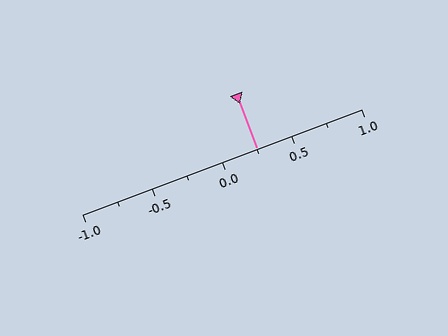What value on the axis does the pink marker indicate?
The marker indicates approximately 0.25.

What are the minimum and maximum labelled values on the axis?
The axis runs from -1.0 to 1.0.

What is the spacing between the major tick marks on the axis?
The major ticks are spaced 0.5 apart.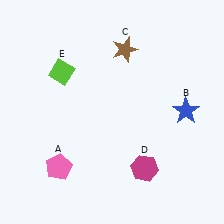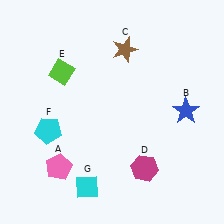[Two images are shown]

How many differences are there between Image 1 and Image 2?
There are 2 differences between the two images.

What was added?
A cyan pentagon (F), a cyan diamond (G) were added in Image 2.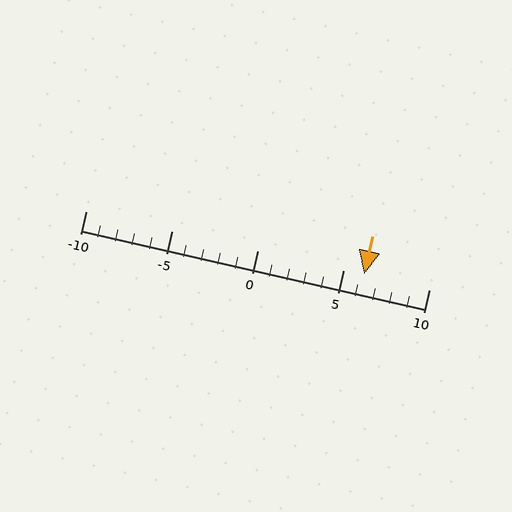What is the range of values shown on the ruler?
The ruler shows values from -10 to 10.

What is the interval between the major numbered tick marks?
The major tick marks are spaced 5 units apart.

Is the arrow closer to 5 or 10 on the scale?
The arrow is closer to 5.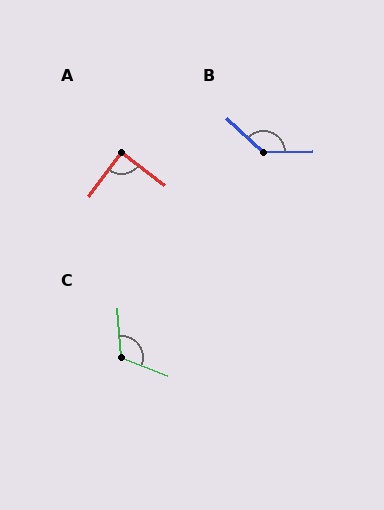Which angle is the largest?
B, at approximately 136 degrees.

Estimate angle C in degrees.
Approximately 115 degrees.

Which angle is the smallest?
A, at approximately 89 degrees.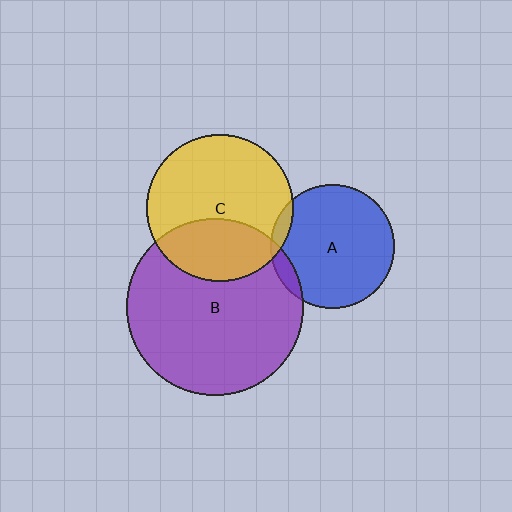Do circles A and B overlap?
Yes.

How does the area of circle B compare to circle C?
Approximately 1.4 times.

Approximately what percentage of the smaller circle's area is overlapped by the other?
Approximately 5%.